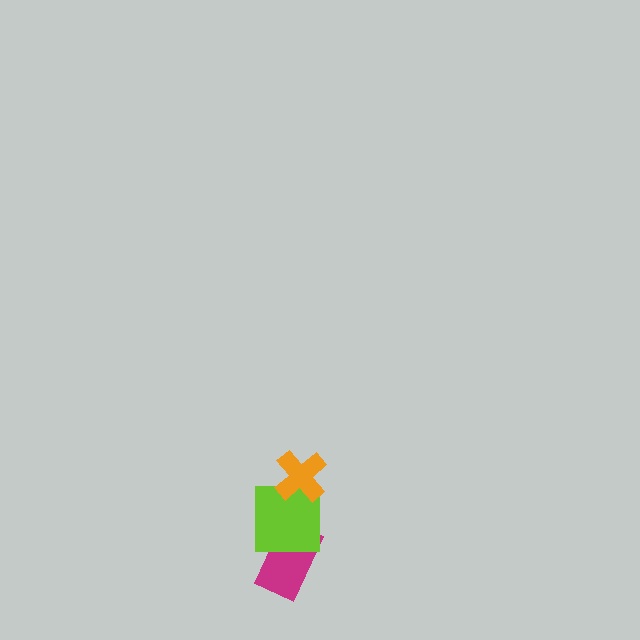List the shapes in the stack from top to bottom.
From top to bottom: the orange cross, the lime square, the magenta rectangle.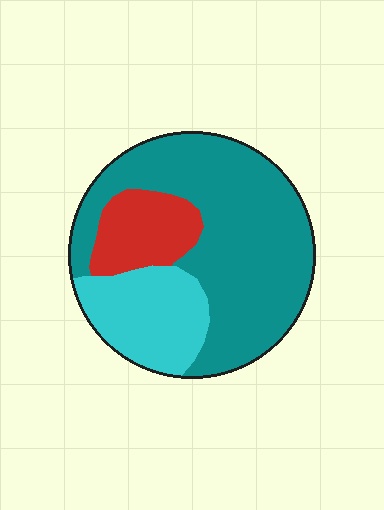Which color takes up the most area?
Teal, at roughly 60%.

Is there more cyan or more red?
Cyan.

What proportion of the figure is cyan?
Cyan covers around 25% of the figure.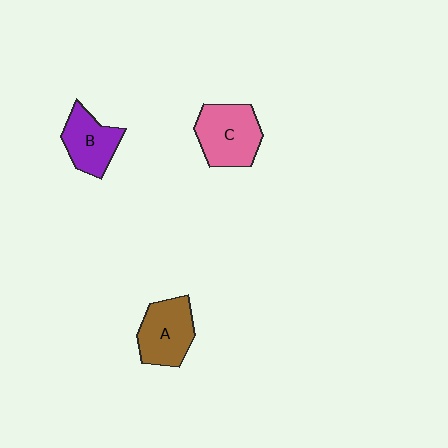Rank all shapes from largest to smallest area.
From largest to smallest: C (pink), A (brown), B (purple).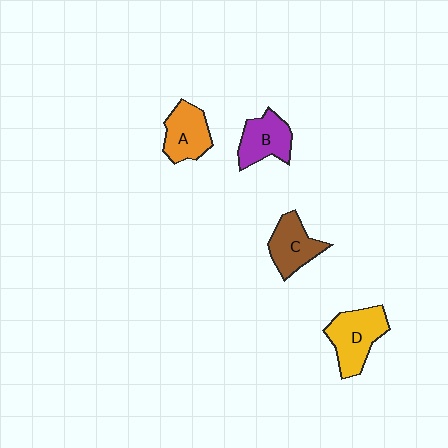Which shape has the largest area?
Shape D (yellow).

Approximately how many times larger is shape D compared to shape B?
Approximately 1.3 times.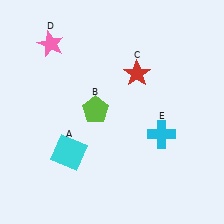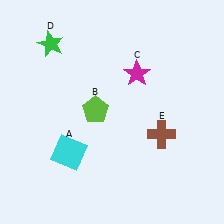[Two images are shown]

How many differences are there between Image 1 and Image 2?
There are 3 differences between the two images.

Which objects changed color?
C changed from red to magenta. D changed from pink to green. E changed from cyan to brown.